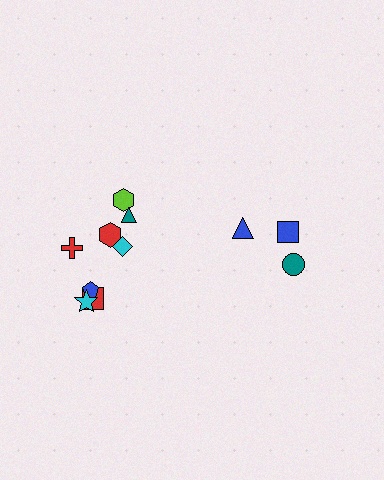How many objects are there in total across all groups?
There are 11 objects.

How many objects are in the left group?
There are 8 objects.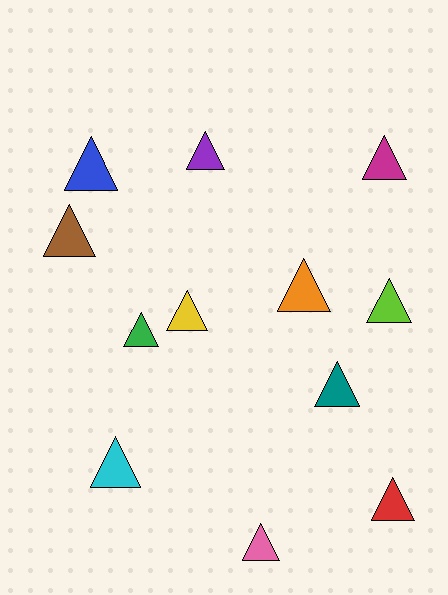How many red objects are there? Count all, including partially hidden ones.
There is 1 red object.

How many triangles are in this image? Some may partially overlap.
There are 12 triangles.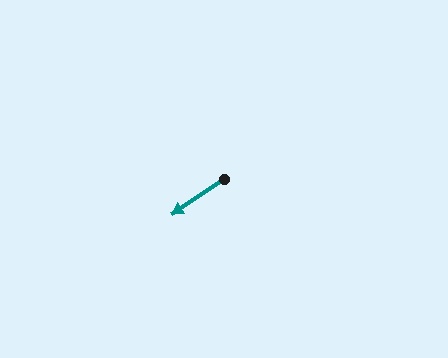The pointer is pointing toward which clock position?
Roughly 8 o'clock.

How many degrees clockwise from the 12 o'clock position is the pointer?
Approximately 236 degrees.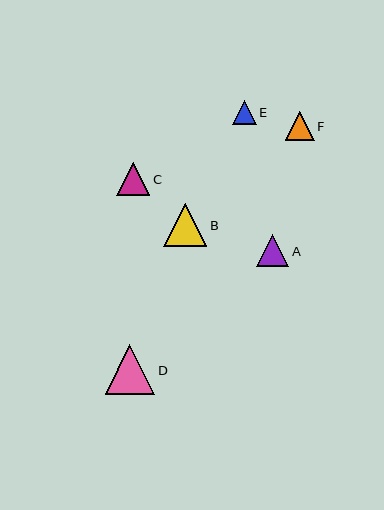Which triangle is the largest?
Triangle D is the largest with a size of approximately 50 pixels.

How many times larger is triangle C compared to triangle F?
Triangle C is approximately 1.1 times the size of triangle F.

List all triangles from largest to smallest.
From largest to smallest: D, B, C, A, F, E.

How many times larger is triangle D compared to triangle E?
Triangle D is approximately 2.1 times the size of triangle E.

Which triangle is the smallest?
Triangle E is the smallest with a size of approximately 24 pixels.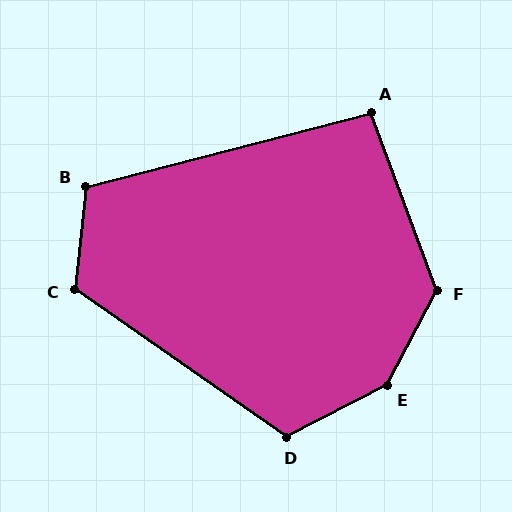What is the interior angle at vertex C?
Approximately 119 degrees (obtuse).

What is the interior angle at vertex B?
Approximately 110 degrees (obtuse).